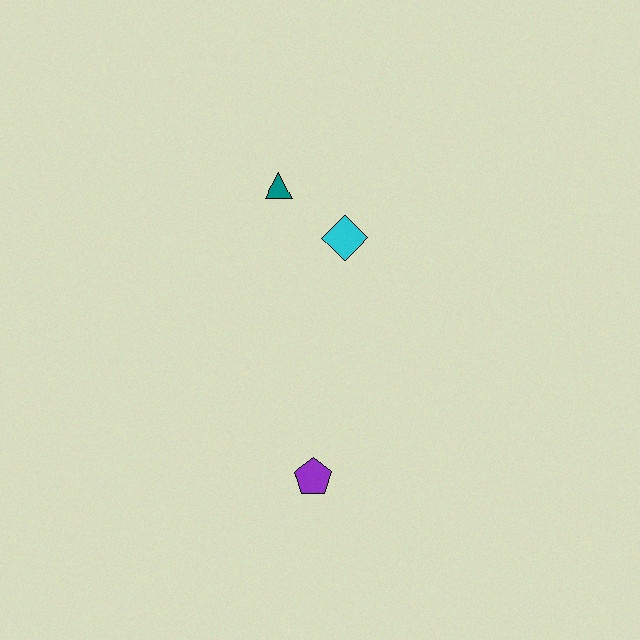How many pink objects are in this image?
There are no pink objects.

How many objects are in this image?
There are 3 objects.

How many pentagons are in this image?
There is 1 pentagon.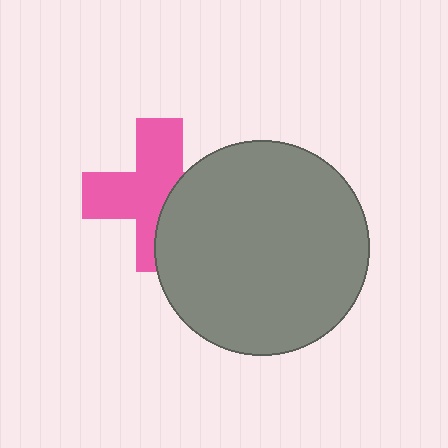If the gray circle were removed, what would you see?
You would see the complete pink cross.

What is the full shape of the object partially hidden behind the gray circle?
The partially hidden object is a pink cross.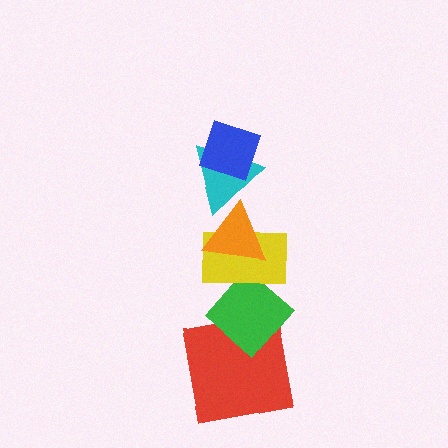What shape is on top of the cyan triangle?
The blue diamond is on top of the cyan triangle.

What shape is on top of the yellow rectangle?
The orange triangle is on top of the yellow rectangle.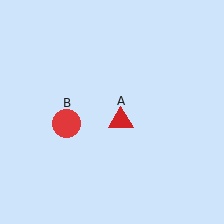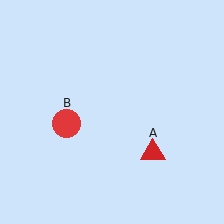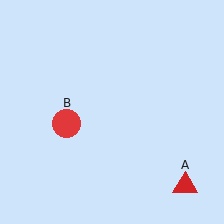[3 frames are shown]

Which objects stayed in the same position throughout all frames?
Red circle (object B) remained stationary.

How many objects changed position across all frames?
1 object changed position: red triangle (object A).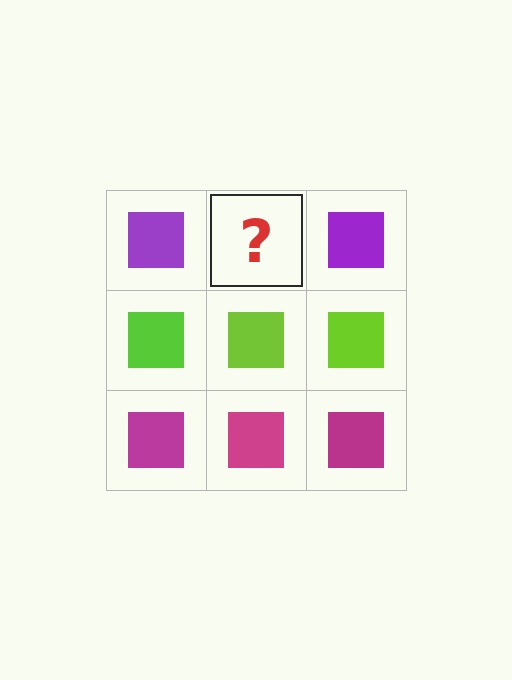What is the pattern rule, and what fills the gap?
The rule is that each row has a consistent color. The gap should be filled with a purple square.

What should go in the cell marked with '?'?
The missing cell should contain a purple square.